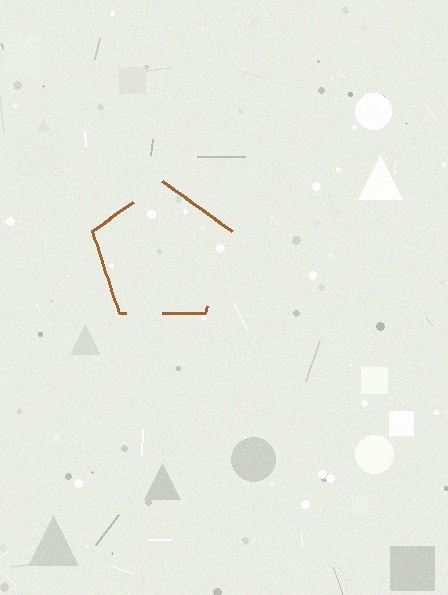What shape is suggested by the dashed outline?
The dashed outline suggests a pentagon.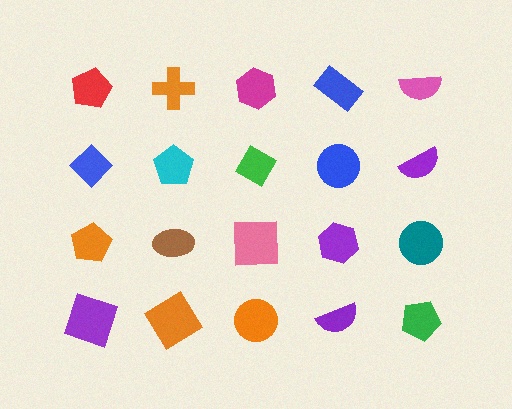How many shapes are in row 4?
5 shapes.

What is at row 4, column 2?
An orange diamond.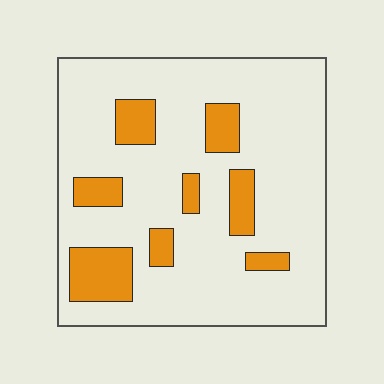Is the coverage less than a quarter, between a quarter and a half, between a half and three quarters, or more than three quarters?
Less than a quarter.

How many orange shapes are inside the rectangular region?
8.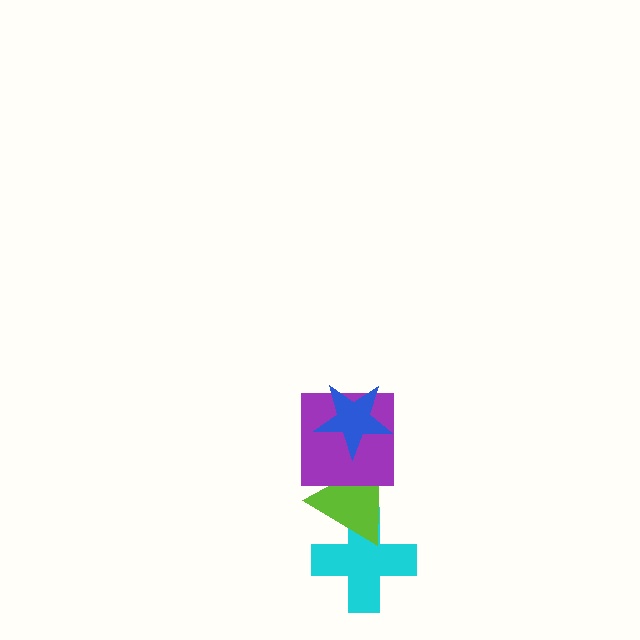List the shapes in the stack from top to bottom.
From top to bottom: the blue star, the purple square, the lime triangle, the cyan cross.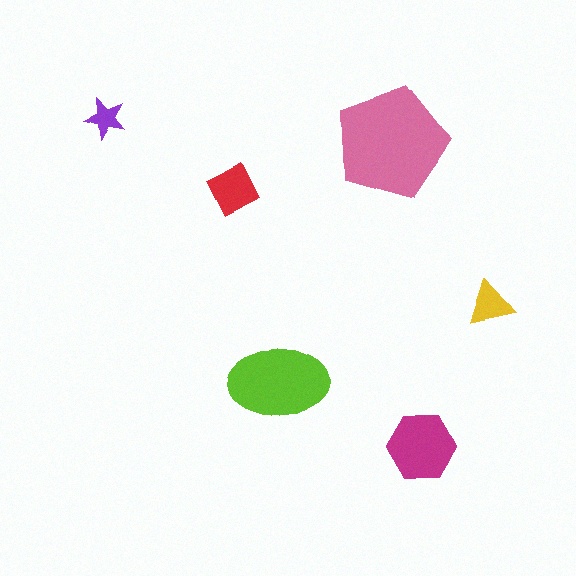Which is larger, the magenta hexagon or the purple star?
The magenta hexagon.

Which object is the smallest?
The purple star.